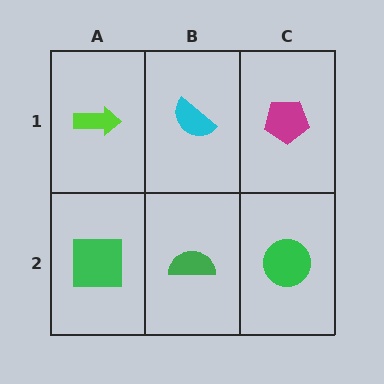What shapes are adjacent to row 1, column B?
A green semicircle (row 2, column B), a lime arrow (row 1, column A), a magenta pentagon (row 1, column C).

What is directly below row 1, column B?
A green semicircle.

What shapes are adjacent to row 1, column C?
A green circle (row 2, column C), a cyan semicircle (row 1, column B).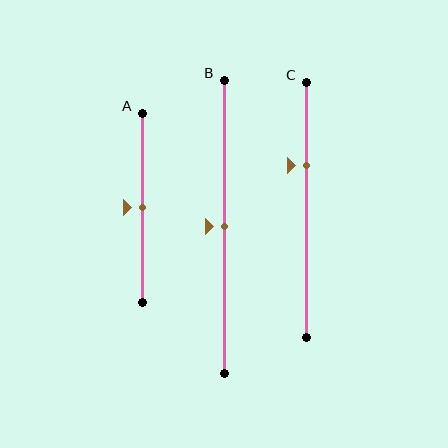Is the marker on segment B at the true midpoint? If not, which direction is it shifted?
Yes, the marker on segment B is at the true midpoint.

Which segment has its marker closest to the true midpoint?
Segment A has its marker closest to the true midpoint.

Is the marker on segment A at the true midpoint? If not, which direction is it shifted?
Yes, the marker on segment A is at the true midpoint.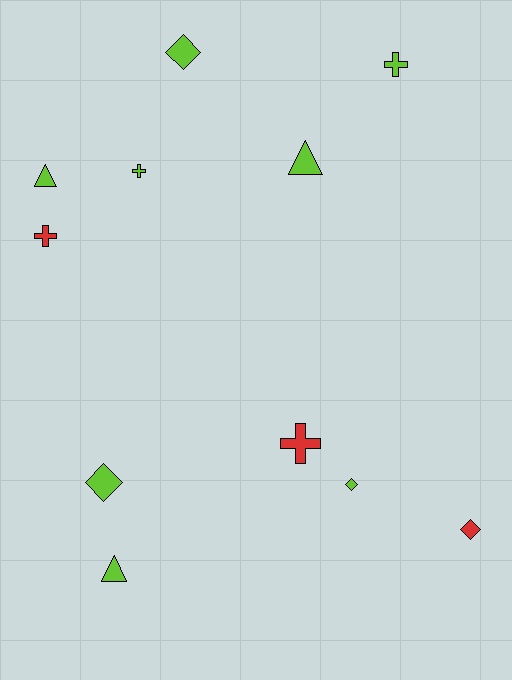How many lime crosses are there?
There are 2 lime crosses.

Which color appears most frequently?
Lime, with 8 objects.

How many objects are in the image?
There are 11 objects.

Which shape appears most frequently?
Diamond, with 4 objects.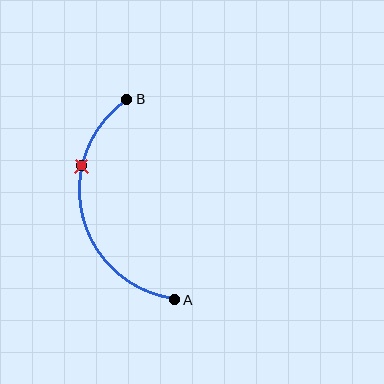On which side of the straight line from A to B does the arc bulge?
The arc bulges to the left of the straight line connecting A and B.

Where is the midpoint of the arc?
The arc midpoint is the point on the curve farthest from the straight line joining A and B. It sits to the left of that line.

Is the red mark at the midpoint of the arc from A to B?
No. The red mark lies on the arc but is closer to endpoint B. The arc midpoint would be at the point on the curve equidistant along the arc from both A and B.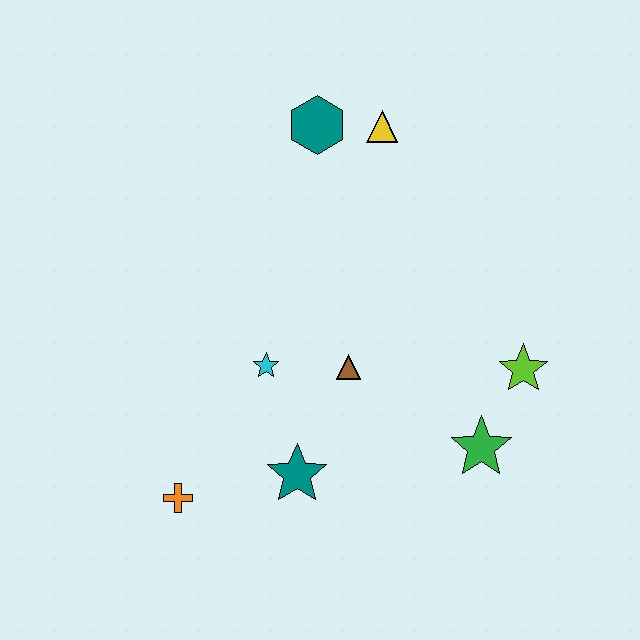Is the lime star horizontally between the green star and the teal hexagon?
No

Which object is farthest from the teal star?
The yellow triangle is farthest from the teal star.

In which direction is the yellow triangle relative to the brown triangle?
The yellow triangle is above the brown triangle.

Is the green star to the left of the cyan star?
No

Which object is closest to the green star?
The lime star is closest to the green star.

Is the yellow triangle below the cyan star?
No